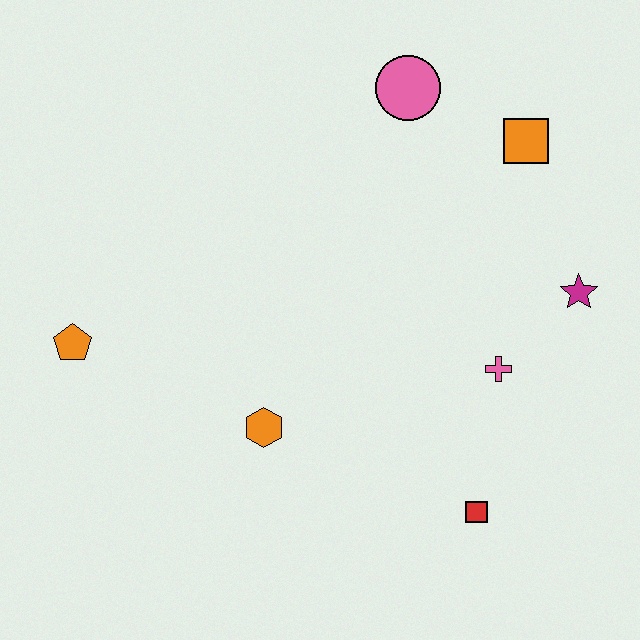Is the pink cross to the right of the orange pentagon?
Yes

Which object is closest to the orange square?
The pink circle is closest to the orange square.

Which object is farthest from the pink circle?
The red square is farthest from the pink circle.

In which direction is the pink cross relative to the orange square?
The pink cross is below the orange square.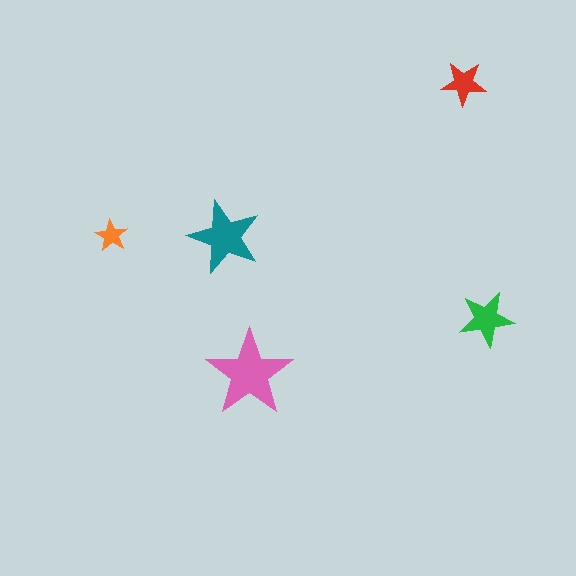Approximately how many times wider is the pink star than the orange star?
About 2.5 times wider.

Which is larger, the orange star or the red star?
The red one.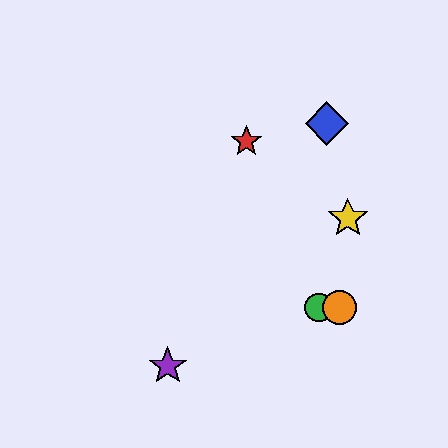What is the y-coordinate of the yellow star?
The yellow star is at y≈218.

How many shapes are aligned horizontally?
2 shapes (the green circle, the orange circle) are aligned horizontally.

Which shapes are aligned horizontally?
The green circle, the orange circle are aligned horizontally.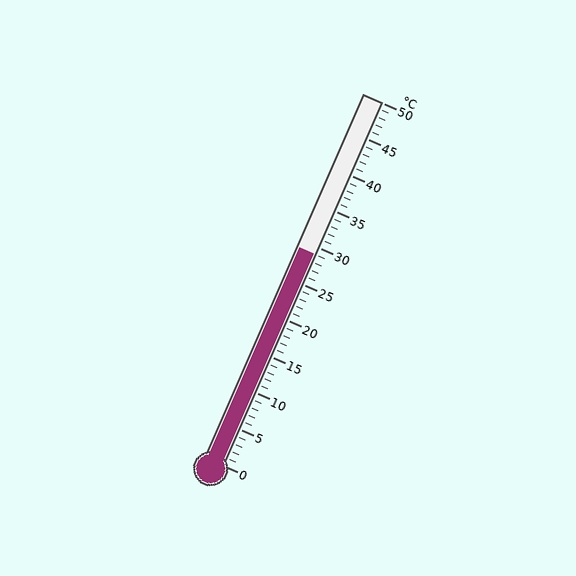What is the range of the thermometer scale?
The thermometer scale ranges from 0°C to 50°C.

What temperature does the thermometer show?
The thermometer shows approximately 29°C.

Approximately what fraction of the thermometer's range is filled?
The thermometer is filled to approximately 60% of its range.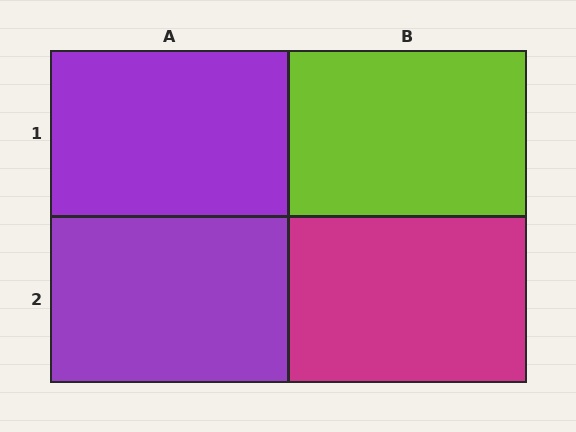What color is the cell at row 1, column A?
Purple.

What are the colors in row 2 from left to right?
Purple, magenta.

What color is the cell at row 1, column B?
Lime.